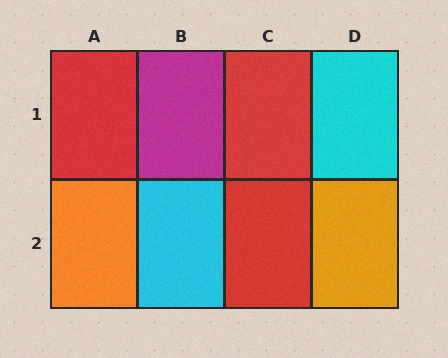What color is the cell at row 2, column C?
Red.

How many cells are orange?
2 cells are orange.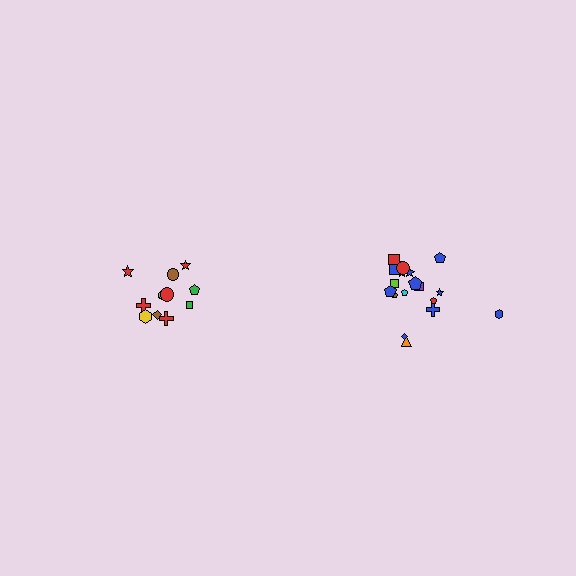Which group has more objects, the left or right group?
The right group.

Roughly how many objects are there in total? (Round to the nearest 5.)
Roughly 30 objects in total.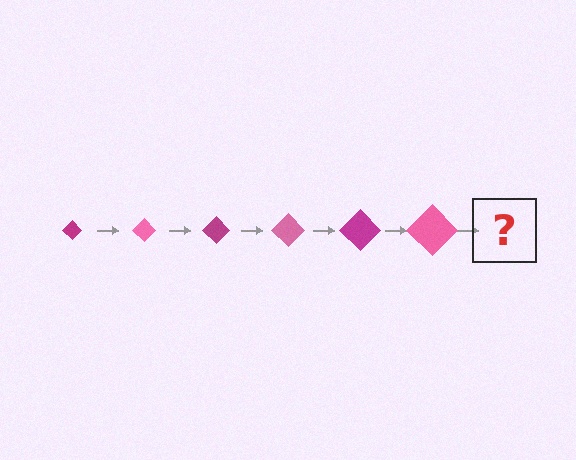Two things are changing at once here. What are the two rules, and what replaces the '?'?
The two rules are that the diamond grows larger each step and the color cycles through magenta and pink. The '?' should be a magenta diamond, larger than the previous one.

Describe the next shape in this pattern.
It should be a magenta diamond, larger than the previous one.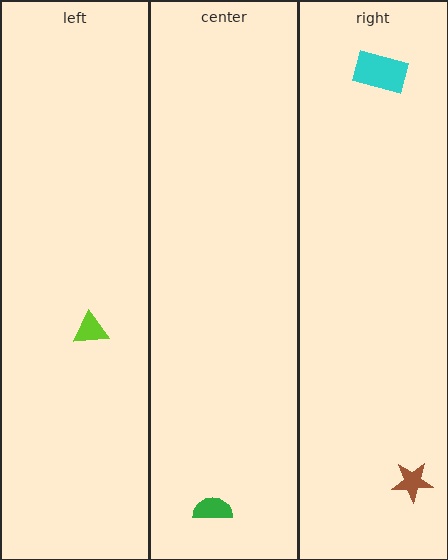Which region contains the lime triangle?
The left region.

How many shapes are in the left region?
1.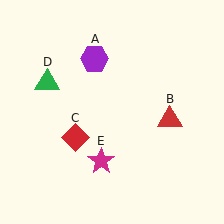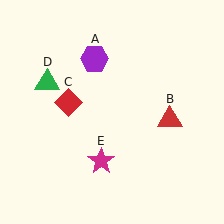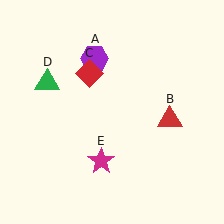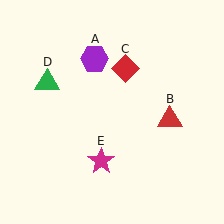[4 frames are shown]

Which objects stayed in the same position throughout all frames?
Purple hexagon (object A) and red triangle (object B) and green triangle (object D) and magenta star (object E) remained stationary.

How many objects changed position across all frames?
1 object changed position: red diamond (object C).